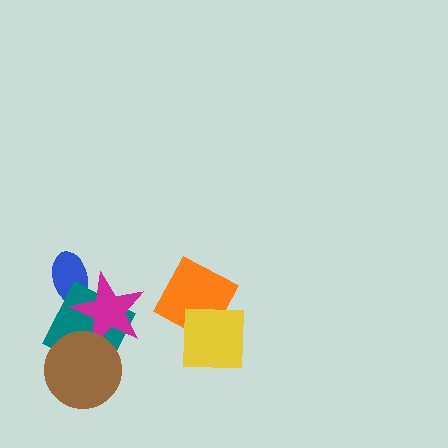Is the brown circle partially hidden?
No, no other shape covers it.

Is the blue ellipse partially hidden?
Yes, it is partially covered by another shape.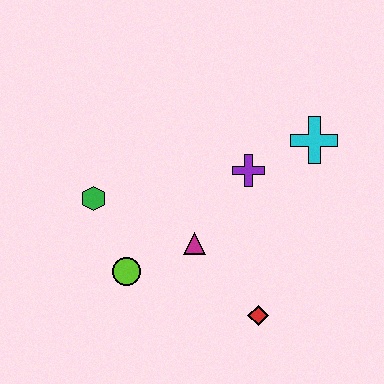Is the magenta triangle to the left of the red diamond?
Yes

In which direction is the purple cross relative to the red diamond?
The purple cross is above the red diamond.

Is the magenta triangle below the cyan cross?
Yes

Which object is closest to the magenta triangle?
The lime circle is closest to the magenta triangle.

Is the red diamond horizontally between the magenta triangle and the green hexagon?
No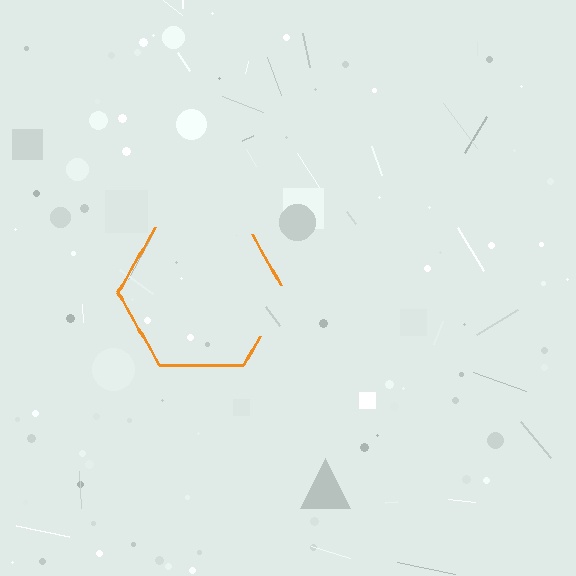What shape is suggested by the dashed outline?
The dashed outline suggests a hexagon.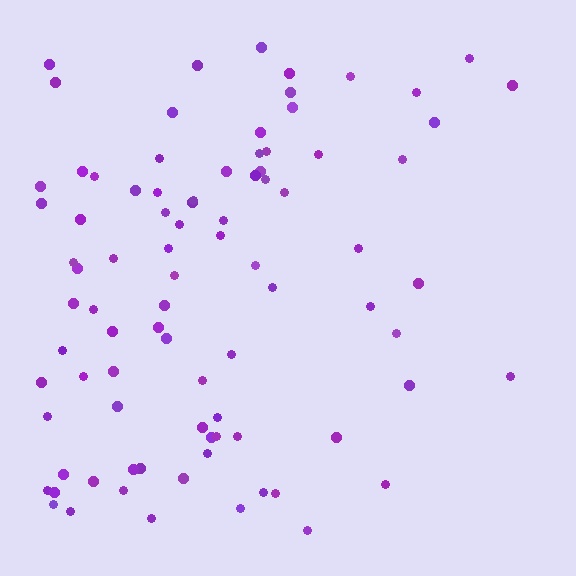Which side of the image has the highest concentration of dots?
The left.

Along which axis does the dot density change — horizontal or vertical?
Horizontal.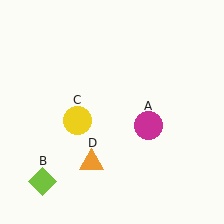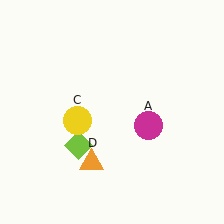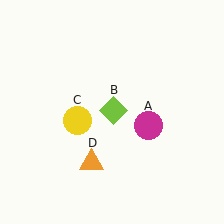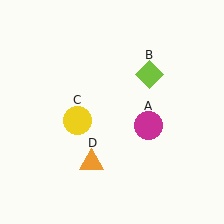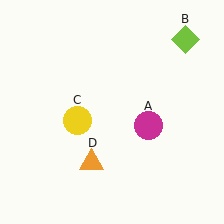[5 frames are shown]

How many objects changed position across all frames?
1 object changed position: lime diamond (object B).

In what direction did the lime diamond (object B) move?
The lime diamond (object B) moved up and to the right.